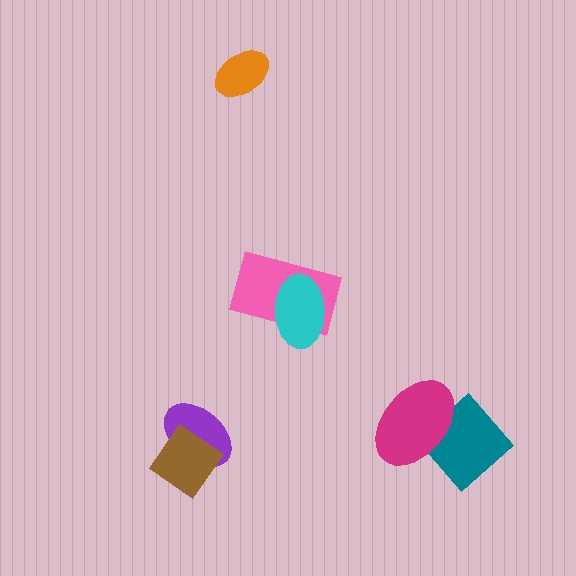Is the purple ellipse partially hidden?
Yes, it is partially covered by another shape.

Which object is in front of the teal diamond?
The magenta ellipse is in front of the teal diamond.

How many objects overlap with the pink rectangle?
1 object overlaps with the pink rectangle.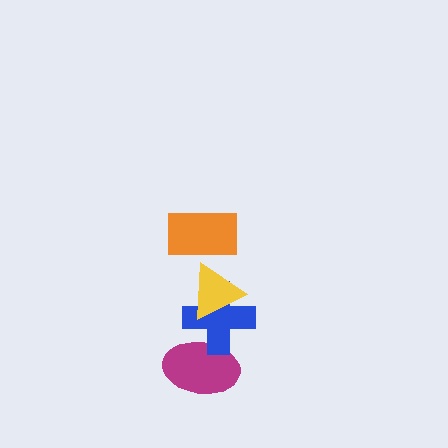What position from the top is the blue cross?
The blue cross is 3rd from the top.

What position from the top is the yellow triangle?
The yellow triangle is 2nd from the top.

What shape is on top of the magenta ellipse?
The blue cross is on top of the magenta ellipse.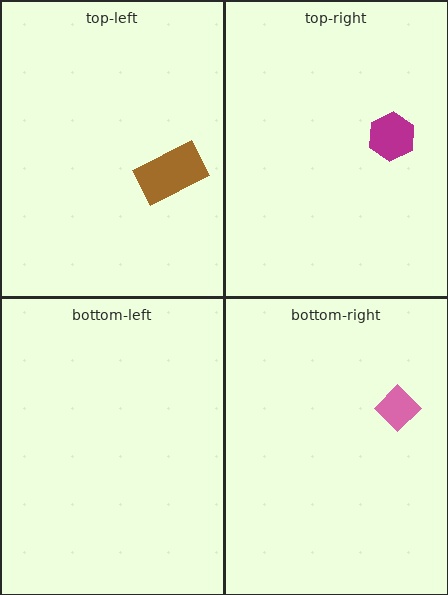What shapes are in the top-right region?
The magenta hexagon.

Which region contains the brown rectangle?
The top-left region.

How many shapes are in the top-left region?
1.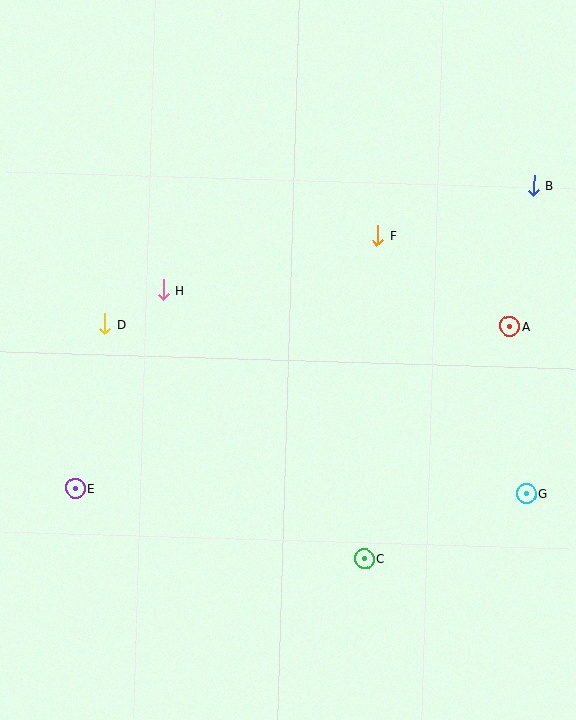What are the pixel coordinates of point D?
Point D is at (105, 324).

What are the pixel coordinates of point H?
Point H is at (163, 290).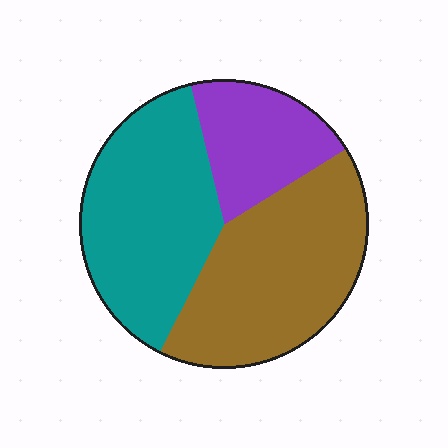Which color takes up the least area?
Purple, at roughly 20%.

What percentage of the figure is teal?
Teal covers 39% of the figure.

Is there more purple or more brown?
Brown.